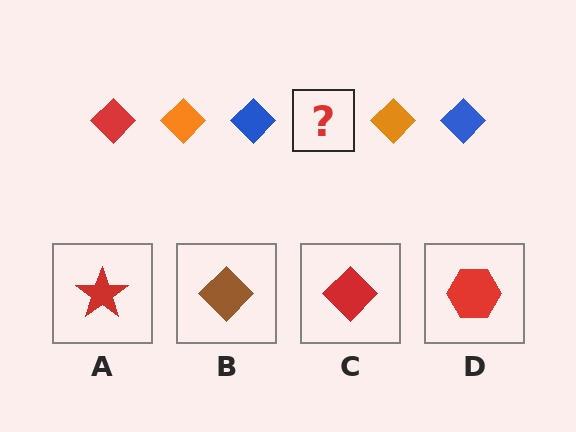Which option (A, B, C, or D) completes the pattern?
C.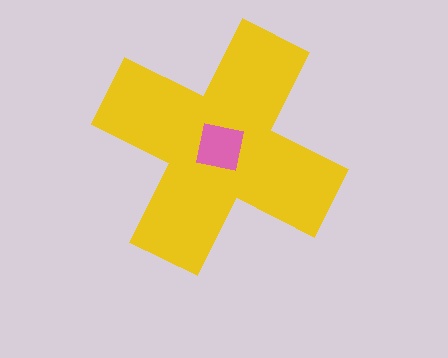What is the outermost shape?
The yellow cross.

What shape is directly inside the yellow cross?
The pink square.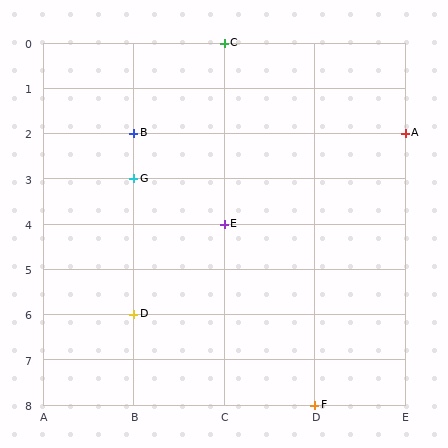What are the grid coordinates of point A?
Point A is at grid coordinates (E, 2).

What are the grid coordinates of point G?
Point G is at grid coordinates (B, 3).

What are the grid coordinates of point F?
Point F is at grid coordinates (D, 8).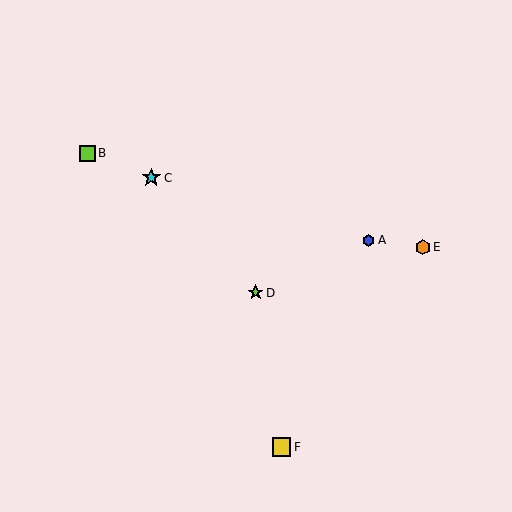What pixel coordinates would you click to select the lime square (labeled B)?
Click at (87, 153) to select the lime square B.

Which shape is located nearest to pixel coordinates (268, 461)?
The yellow square (labeled F) at (282, 447) is nearest to that location.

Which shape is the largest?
The cyan star (labeled C) is the largest.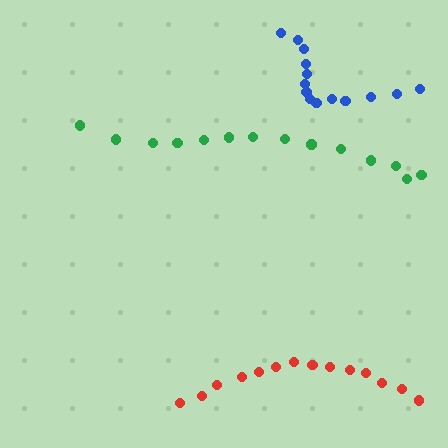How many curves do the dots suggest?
There are 3 distinct paths.